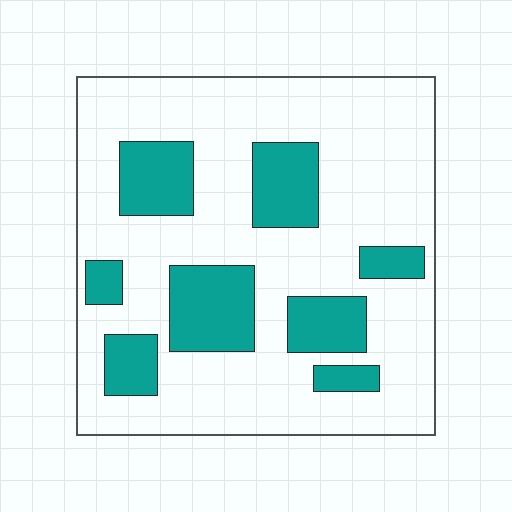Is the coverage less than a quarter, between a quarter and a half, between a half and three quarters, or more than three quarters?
Between a quarter and a half.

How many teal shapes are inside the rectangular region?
8.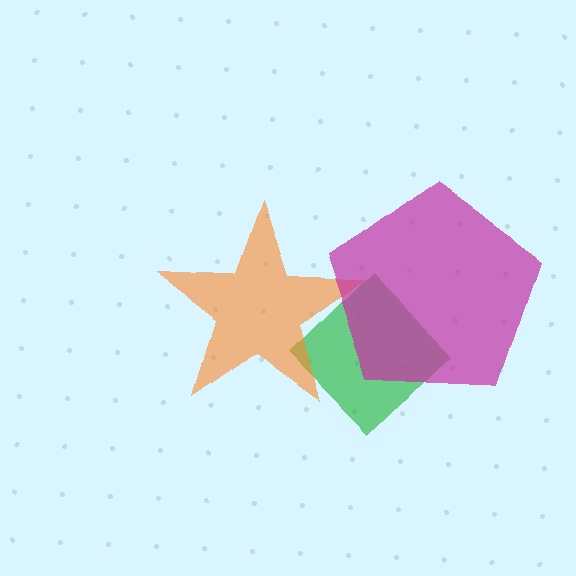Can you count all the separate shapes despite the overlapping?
Yes, there are 3 separate shapes.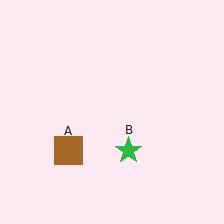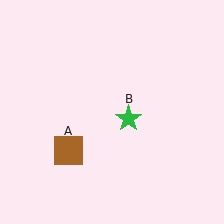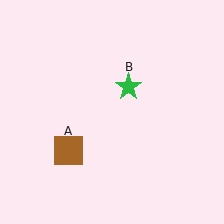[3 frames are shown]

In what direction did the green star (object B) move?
The green star (object B) moved up.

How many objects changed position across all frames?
1 object changed position: green star (object B).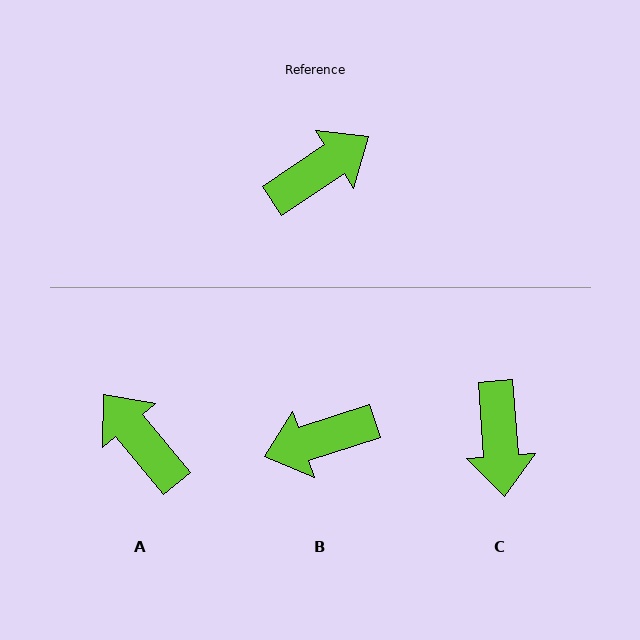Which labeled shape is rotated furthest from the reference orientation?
B, about 165 degrees away.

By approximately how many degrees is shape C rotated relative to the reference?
Approximately 119 degrees clockwise.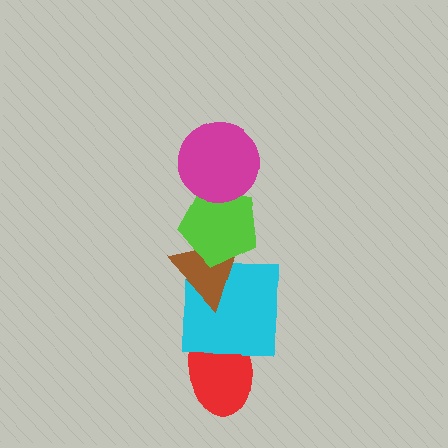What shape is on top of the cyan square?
The brown triangle is on top of the cyan square.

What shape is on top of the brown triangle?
The lime pentagon is on top of the brown triangle.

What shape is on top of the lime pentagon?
The magenta circle is on top of the lime pentagon.